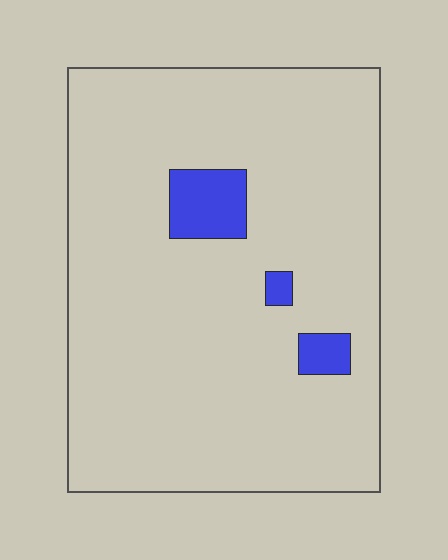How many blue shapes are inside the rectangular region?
3.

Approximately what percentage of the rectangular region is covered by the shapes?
Approximately 5%.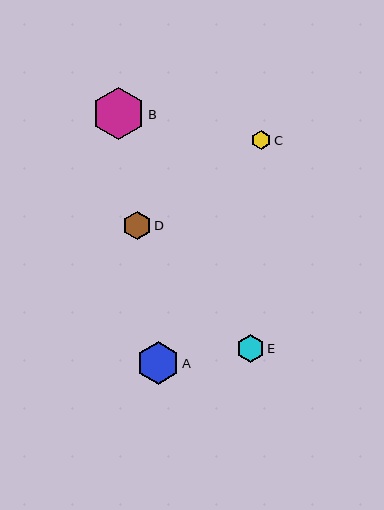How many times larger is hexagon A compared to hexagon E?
Hexagon A is approximately 1.5 times the size of hexagon E.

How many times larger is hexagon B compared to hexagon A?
Hexagon B is approximately 1.2 times the size of hexagon A.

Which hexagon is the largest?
Hexagon B is the largest with a size of approximately 53 pixels.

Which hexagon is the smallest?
Hexagon C is the smallest with a size of approximately 19 pixels.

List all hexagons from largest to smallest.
From largest to smallest: B, A, D, E, C.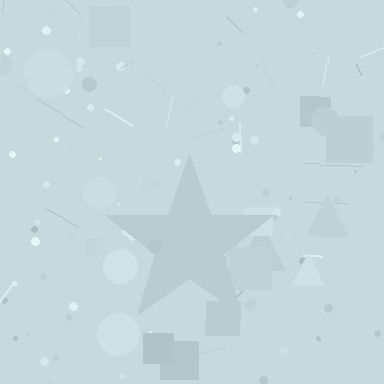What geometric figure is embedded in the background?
A star is embedded in the background.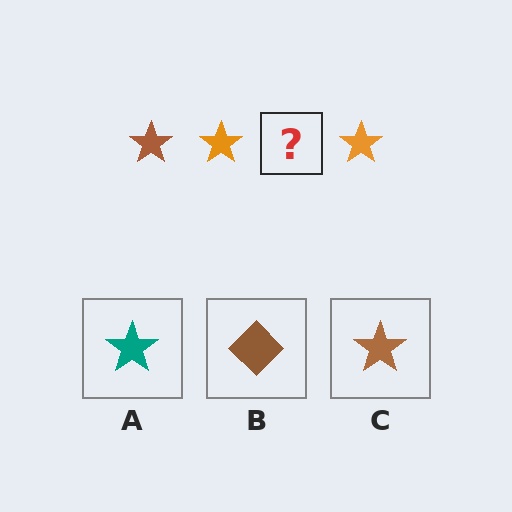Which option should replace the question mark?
Option C.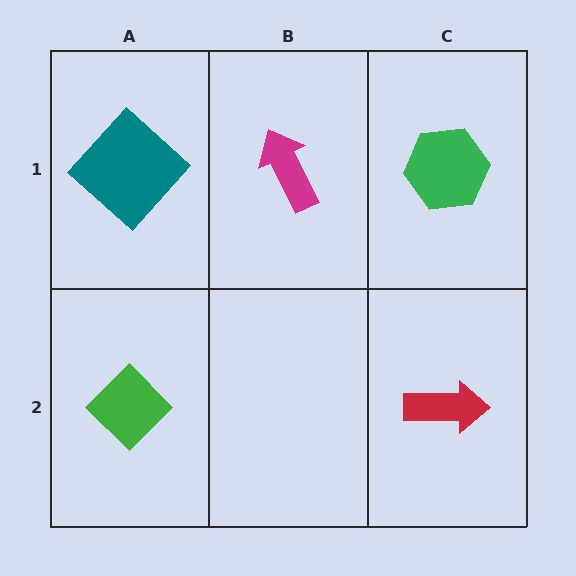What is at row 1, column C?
A green hexagon.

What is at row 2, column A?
A green diamond.